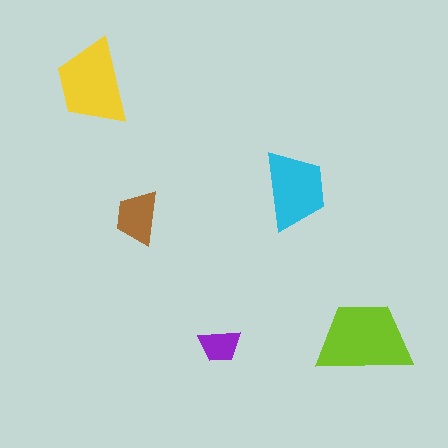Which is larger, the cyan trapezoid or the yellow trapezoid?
The yellow one.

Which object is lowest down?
The purple trapezoid is bottommost.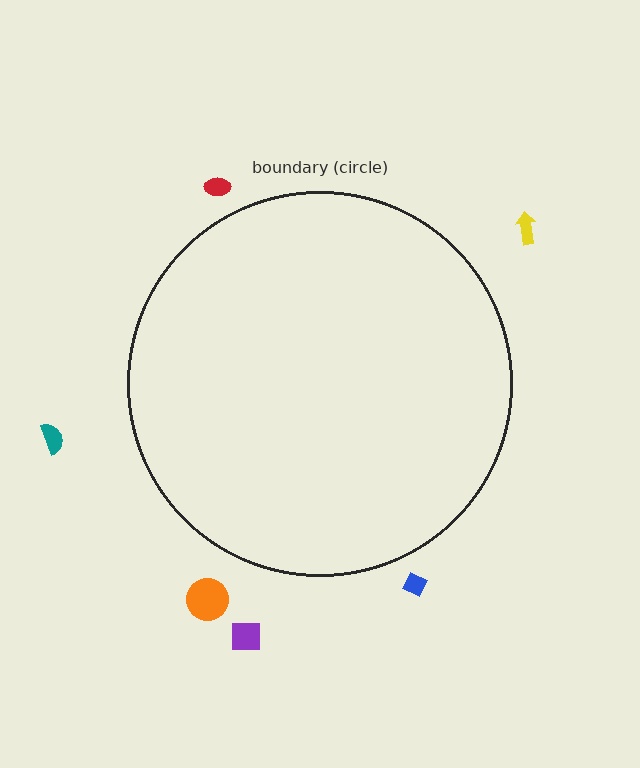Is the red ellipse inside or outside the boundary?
Outside.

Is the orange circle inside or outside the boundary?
Outside.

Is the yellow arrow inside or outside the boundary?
Outside.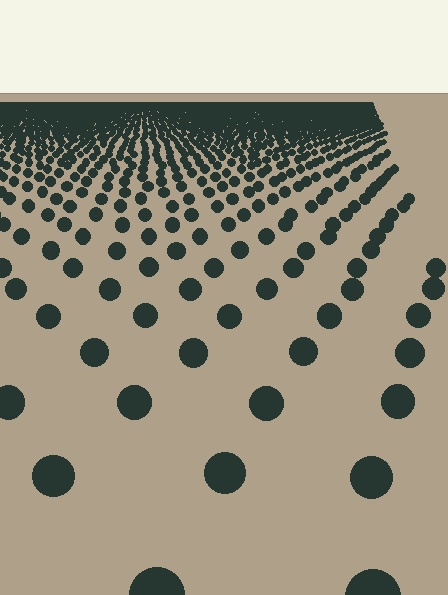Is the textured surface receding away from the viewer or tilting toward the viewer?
The surface is receding away from the viewer. Texture elements get smaller and denser toward the top.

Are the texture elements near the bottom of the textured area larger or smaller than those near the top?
Larger. Near the bottom, elements are closer to the viewer and appear at a bigger on-screen size.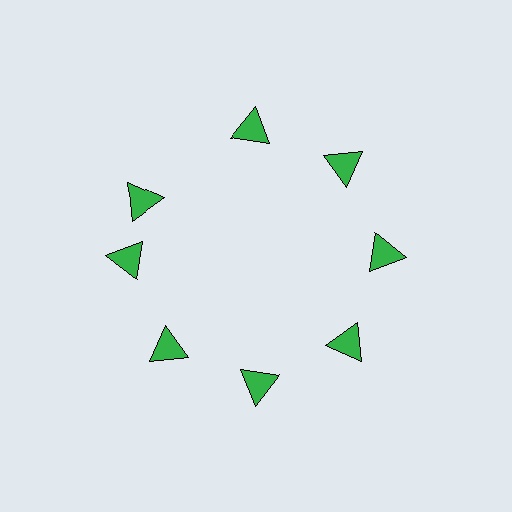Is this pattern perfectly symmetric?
No. The 8 green triangles are arranged in a ring, but one element near the 10 o'clock position is rotated out of alignment along the ring, breaking the 8-fold rotational symmetry.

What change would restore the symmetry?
The symmetry would be restored by rotating it back into even spacing with its neighbors so that all 8 triangles sit at equal angles and equal distance from the center.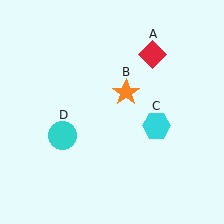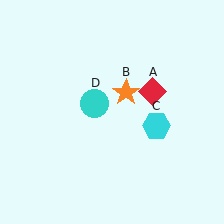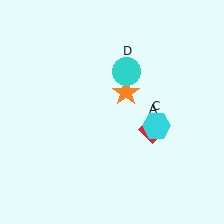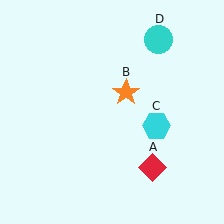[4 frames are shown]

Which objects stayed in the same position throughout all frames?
Orange star (object B) and cyan hexagon (object C) remained stationary.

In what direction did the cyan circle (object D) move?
The cyan circle (object D) moved up and to the right.